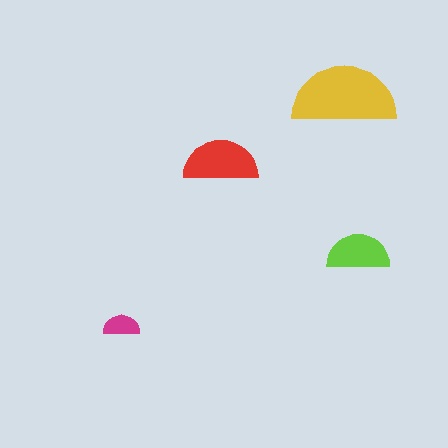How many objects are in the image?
There are 4 objects in the image.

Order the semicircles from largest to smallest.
the yellow one, the red one, the lime one, the magenta one.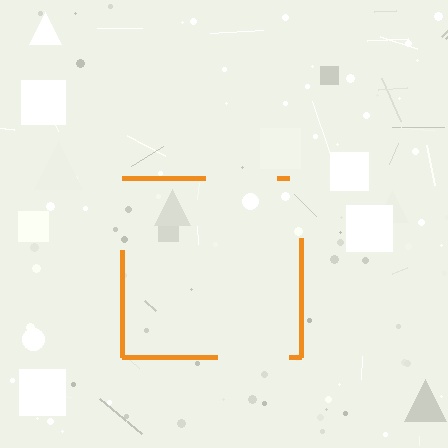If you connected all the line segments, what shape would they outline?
They would outline a square.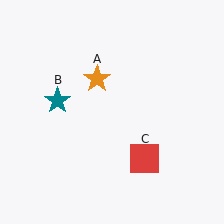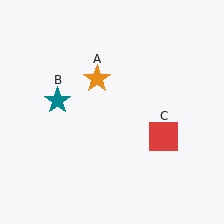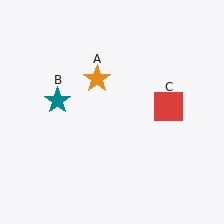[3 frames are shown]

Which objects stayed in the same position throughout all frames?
Orange star (object A) and teal star (object B) remained stationary.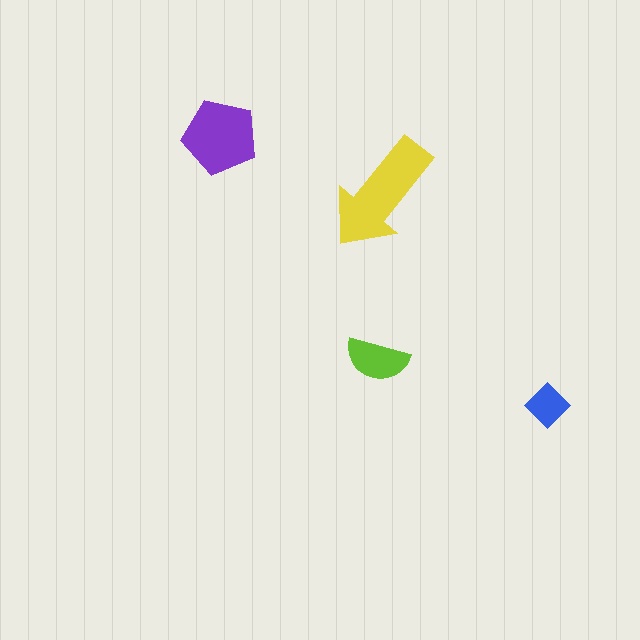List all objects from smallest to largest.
The blue diamond, the lime semicircle, the purple pentagon, the yellow arrow.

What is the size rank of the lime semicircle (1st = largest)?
3rd.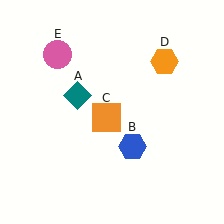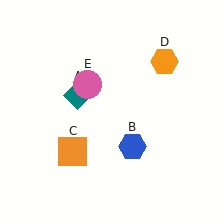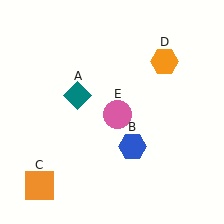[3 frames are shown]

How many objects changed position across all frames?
2 objects changed position: orange square (object C), pink circle (object E).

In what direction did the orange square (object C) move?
The orange square (object C) moved down and to the left.